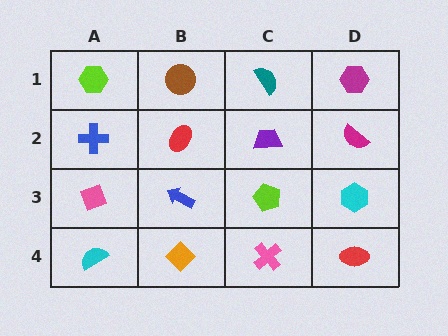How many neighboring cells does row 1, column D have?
2.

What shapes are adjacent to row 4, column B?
A blue arrow (row 3, column B), a cyan semicircle (row 4, column A), a pink cross (row 4, column C).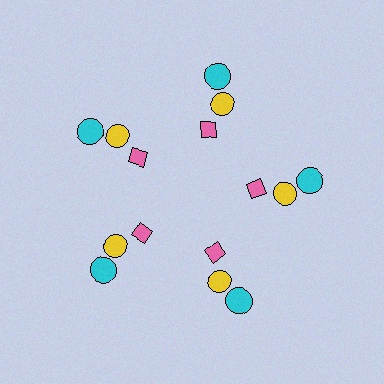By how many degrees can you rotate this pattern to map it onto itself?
The pattern maps onto itself every 72 degrees of rotation.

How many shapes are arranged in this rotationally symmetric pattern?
There are 15 shapes, arranged in 5 groups of 3.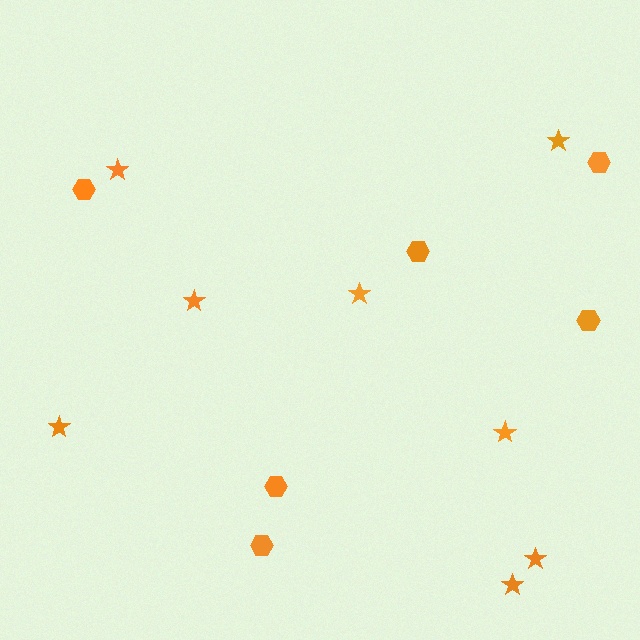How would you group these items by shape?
There are 2 groups: one group of stars (8) and one group of hexagons (6).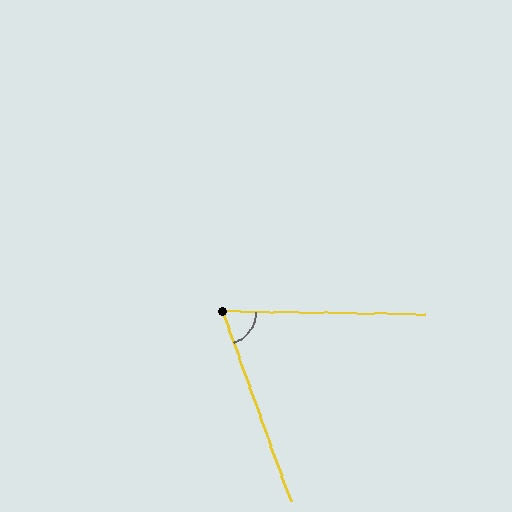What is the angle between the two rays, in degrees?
Approximately 69 degrees.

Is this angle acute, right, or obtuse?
It is acute.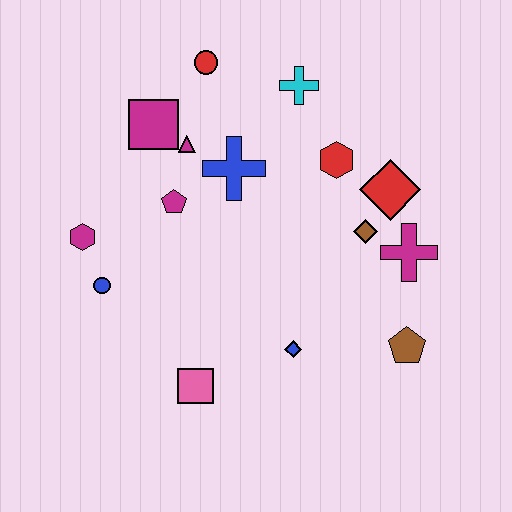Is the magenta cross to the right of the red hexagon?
Yes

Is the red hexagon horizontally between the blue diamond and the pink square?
No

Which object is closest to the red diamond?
The brown diamond is closest to the red diamond.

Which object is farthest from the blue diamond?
The red circle is farthest from the blue diamond.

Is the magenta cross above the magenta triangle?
No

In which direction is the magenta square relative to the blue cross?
The magenta square is to the left of the blue cross.